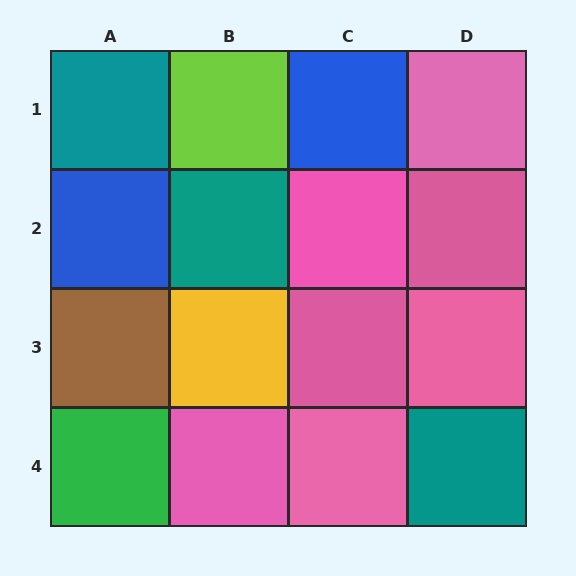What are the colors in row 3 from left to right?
Brown, yellow, pink, pink.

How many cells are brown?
1 cell is brown.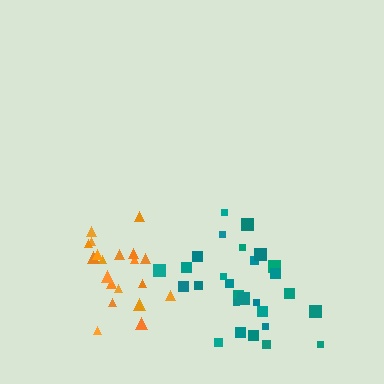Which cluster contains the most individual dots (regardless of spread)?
Teal (28).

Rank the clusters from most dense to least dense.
orange, teal.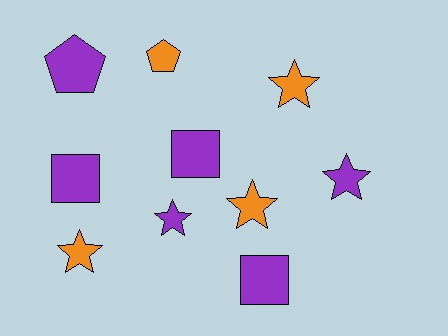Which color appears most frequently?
Purple, with 6 objects.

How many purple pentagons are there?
There is 1 purple pentagon.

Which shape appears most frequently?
Star, with 5 objects.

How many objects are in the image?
There are 10 objects.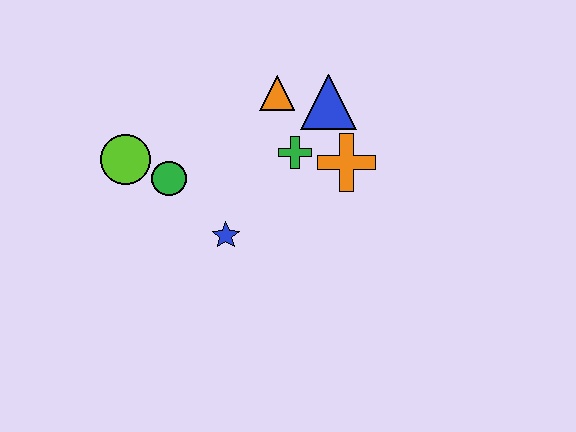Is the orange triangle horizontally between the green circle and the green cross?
Yes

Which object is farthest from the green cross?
The lime circle is farthest from the green cross.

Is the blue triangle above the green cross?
Yes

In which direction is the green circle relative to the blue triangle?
The green circle is to the left of the blue triangle.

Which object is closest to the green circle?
The lime circle is closest to the green circle.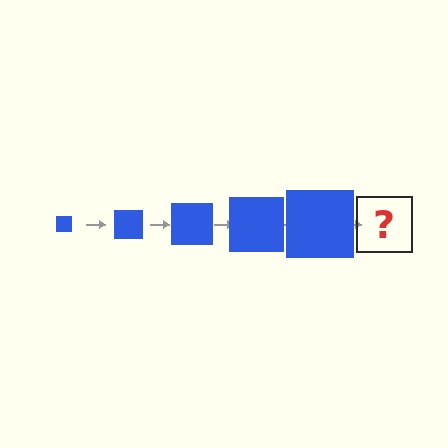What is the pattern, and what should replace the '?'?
The pattern is that the square gets progressively larger each step. The '?' should be a blue square, larger than the previous one.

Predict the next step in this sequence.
The next step is a blue square, larger than the previous one.